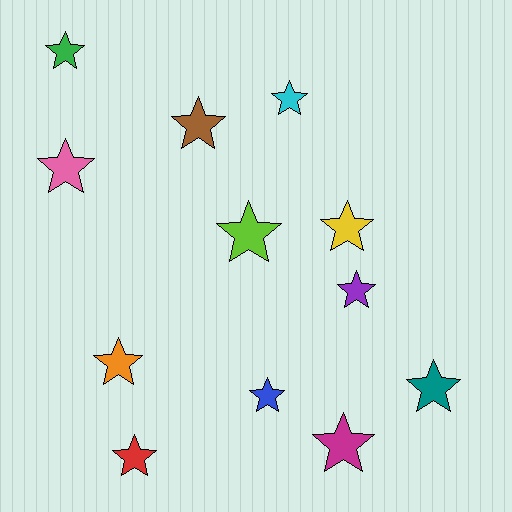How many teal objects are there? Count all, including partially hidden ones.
There is 1 teal object.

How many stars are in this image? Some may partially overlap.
There are 12 stars.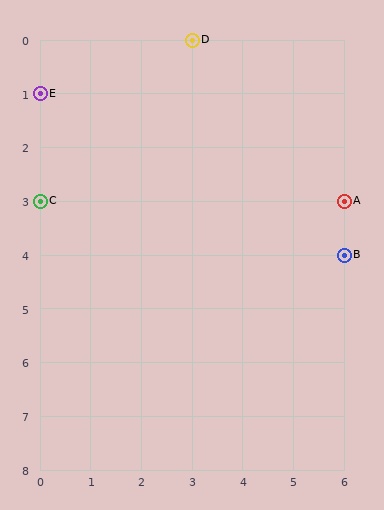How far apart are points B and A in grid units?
Points B and A are 1 row apart.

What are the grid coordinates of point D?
Point D is at grid coordinates (3, 0).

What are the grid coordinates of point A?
Point A is at grid coordinates (6, 3).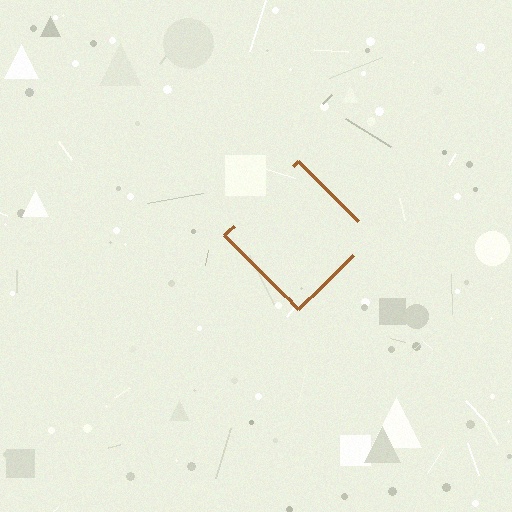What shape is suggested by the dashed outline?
The dashed outline suggests a diamond.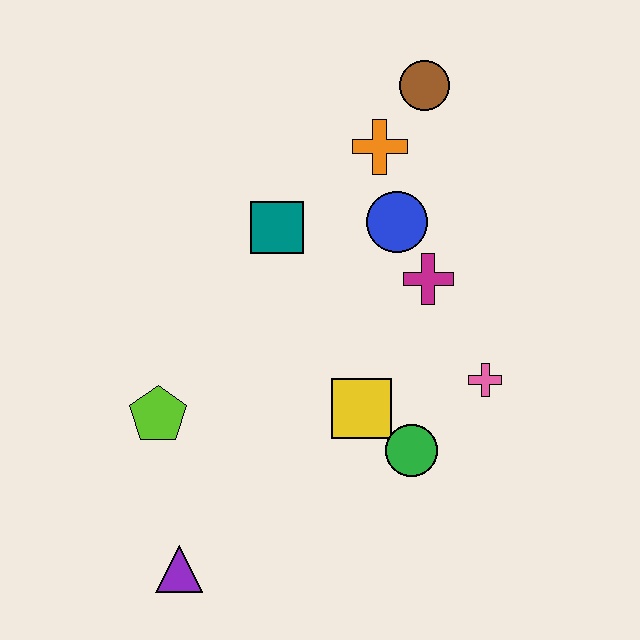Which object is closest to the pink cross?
The green circle is closest to the pink cross.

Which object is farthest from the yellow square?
The brown circle is farthest from the yellow square.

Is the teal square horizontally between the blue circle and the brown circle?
No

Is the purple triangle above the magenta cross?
No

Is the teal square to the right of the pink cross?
No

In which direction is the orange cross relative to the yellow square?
The orange cross is above the yellow square.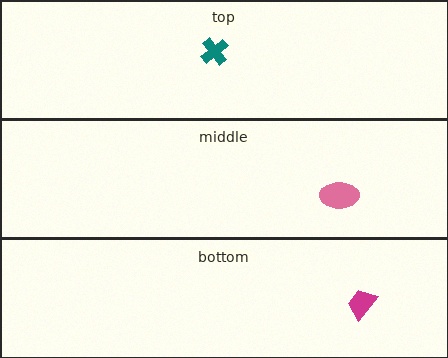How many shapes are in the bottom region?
1.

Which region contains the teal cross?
The top region.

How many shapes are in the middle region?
1.